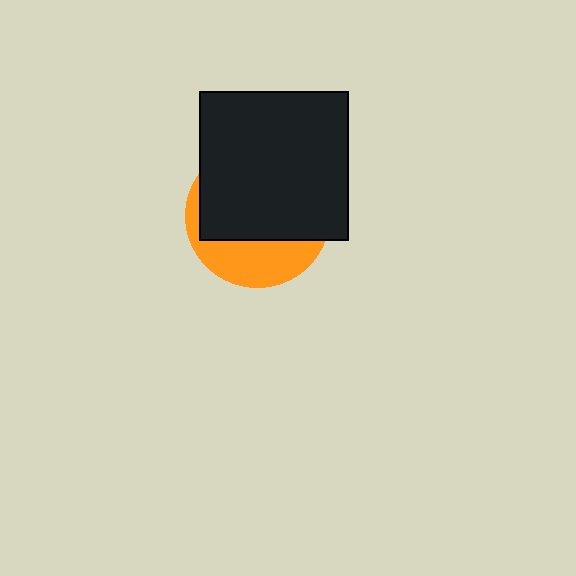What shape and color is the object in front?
The object in front is a black square.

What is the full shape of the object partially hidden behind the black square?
The partially hidden object is an orange circle.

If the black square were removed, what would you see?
You would see the complete orange circle.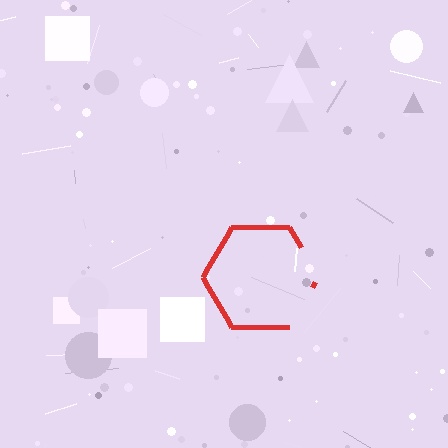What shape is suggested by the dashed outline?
The dashed outline suggests a hexagon.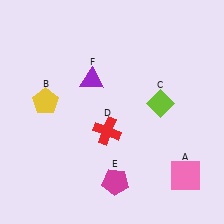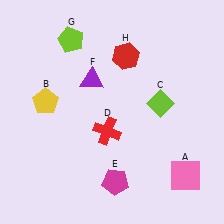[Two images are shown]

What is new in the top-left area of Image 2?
A lime pentagon (G) was added in the top-left area of Image 2.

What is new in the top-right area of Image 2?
A red hexagon (H) was added in the top-right area of Image 2.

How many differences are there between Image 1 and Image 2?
There are 2 differences between the two images.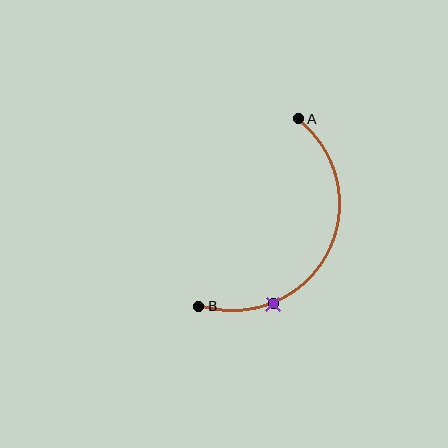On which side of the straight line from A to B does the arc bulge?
The arc bulges to the right of the straight line connecting A and B.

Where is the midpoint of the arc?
The arc midpoint is the point on the curve farthest from the straight line joining A and B. It sits to the right of that line.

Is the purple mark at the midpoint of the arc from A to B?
No. The purple mark lies on the arc but is closer to endpoint B. The arc midpoint would be at the point on the curve equidistant along the arc from both A and B.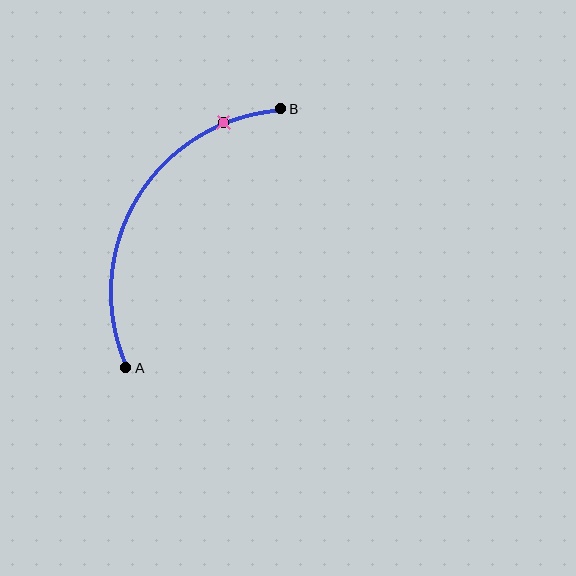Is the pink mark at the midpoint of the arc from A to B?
No. The pink mark lies on the arc but is closer to endpoint B. The arc midpoint would be at the point on the curve equidistant along the arc from both A and B.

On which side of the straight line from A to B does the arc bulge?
The arc bulges to the left of the straight line connecting A and B.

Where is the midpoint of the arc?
The arc midpoint is the point on the curve farthest from the straight line joining A and B. It sits to the left of that line.